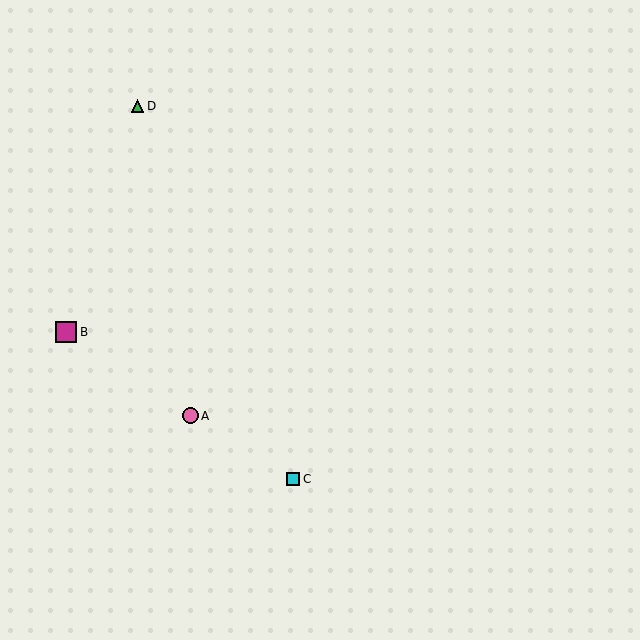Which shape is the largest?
The magenta square (labeled B) is the largest.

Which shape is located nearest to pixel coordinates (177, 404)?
The pink circle (labeled A) at (190, 416) is nearest to that location.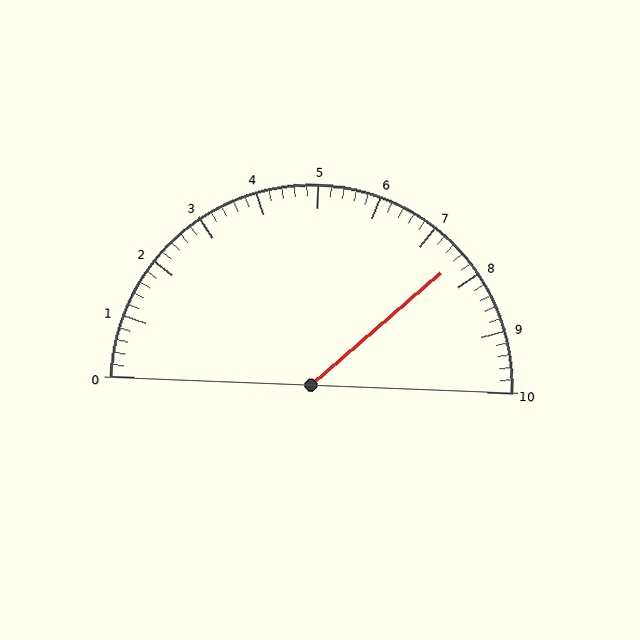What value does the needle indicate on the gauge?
The needle indicates approximately 7.6.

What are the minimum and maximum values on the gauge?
The gauge ranges from 0 to 10.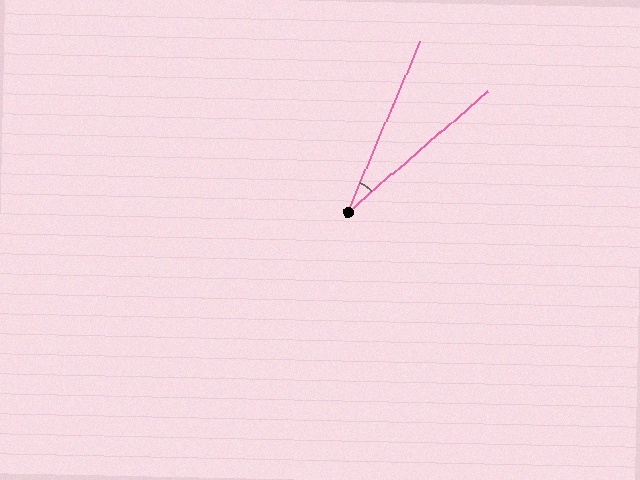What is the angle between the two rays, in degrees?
Approximately 26 degrees.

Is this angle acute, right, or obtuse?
It is acute.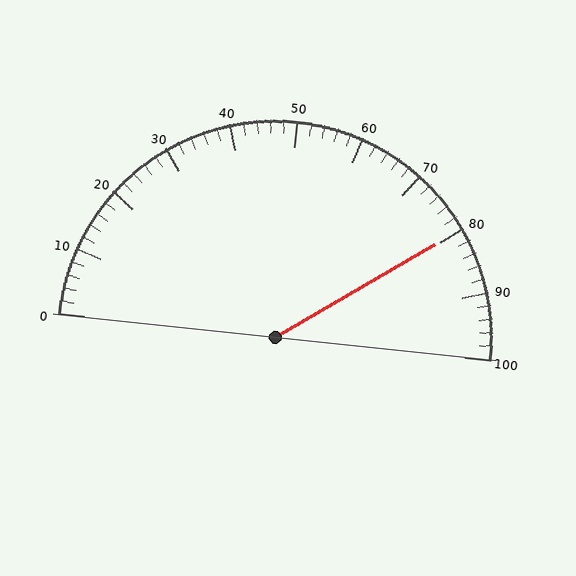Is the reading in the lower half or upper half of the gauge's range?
The reading is in the upper half of the range (0 to 100).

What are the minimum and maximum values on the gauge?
The gauge ranges from 0 to 100.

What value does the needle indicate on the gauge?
The needle indicates approximately 80.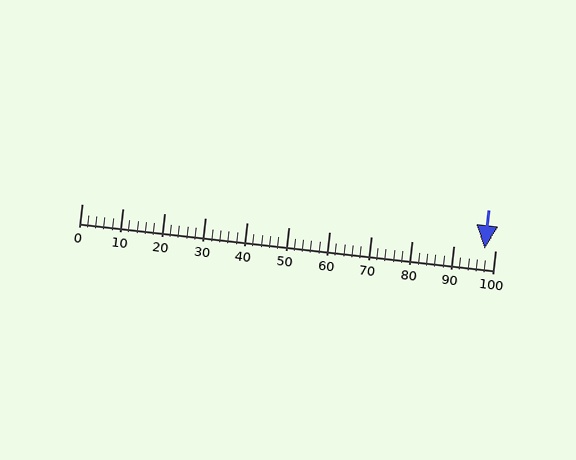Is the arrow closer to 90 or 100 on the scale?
The arrow is closer to 100.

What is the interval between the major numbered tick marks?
The major tick marks are spaced 10 units apart.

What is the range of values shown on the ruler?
The ruler shows values from 0 to 100.